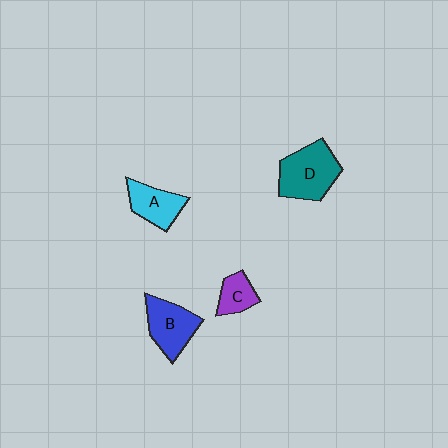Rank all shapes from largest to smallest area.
From largest to smallest: D (teal), B (blue), A (cyan), C (purple).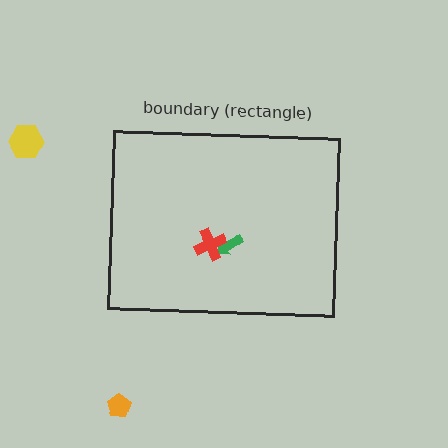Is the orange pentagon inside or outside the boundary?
Outside.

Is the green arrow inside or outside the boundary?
Inside.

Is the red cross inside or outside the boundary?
Inside.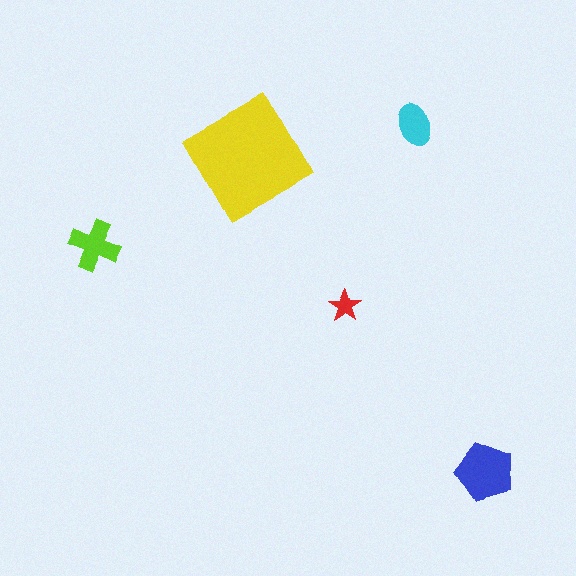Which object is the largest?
The yellow square.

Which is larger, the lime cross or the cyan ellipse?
The lime cross.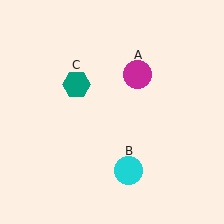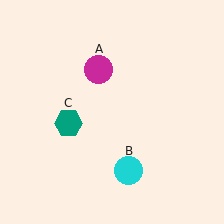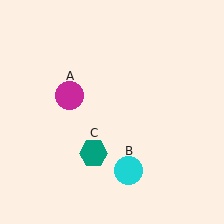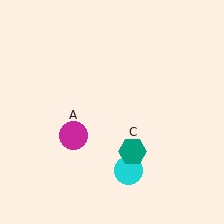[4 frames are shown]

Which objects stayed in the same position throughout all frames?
Cyan circle (object B) remained stationary.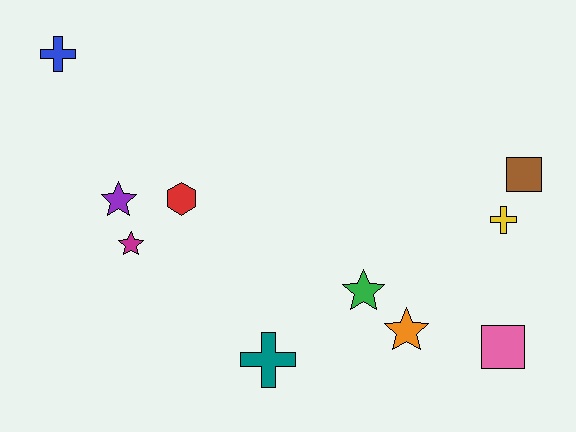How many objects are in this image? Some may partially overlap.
There are 10 objects.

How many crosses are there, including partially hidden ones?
There are 3 crosses.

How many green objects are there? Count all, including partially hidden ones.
There is 1 green object.